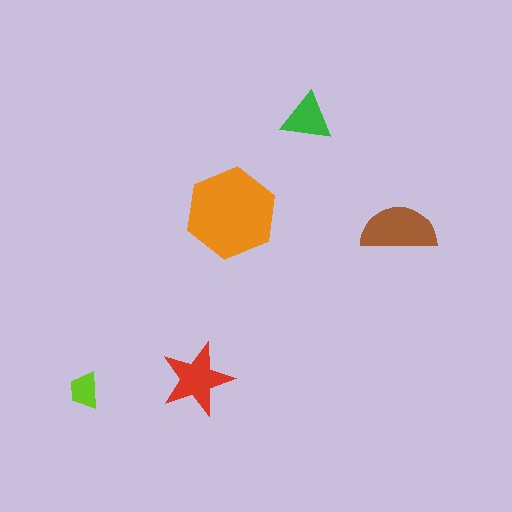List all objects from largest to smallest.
The orange hexagon, the brown semicircle, the red star, the green triangle, the lime trapezoid.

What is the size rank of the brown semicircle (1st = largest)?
2nd.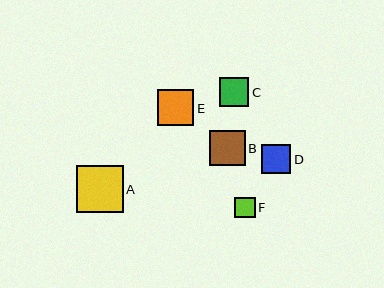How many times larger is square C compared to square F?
Square C is approximately 1.5 times the size of square F.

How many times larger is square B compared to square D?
Square B is approximately 1.2 times the size of square D.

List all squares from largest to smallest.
From largest to smallest: A, E, B, C, D, F.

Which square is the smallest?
Square F is the smallest with a size of approximately 20 pixels.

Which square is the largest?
Square A is the largest with a size of approximately 47 pixels.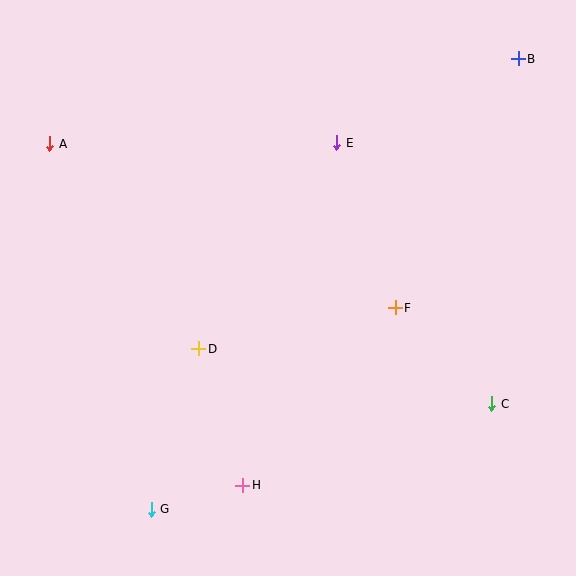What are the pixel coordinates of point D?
Point D is at (199, 349).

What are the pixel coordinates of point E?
Point E is at (337, 143).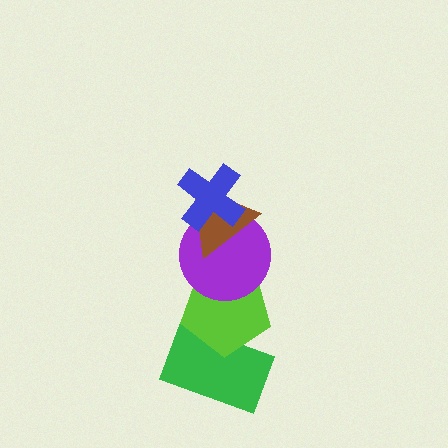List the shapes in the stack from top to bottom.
From top to bottom: the blue cross, the brown triangle, the purple circle, the lime pentagon, the green rectangle.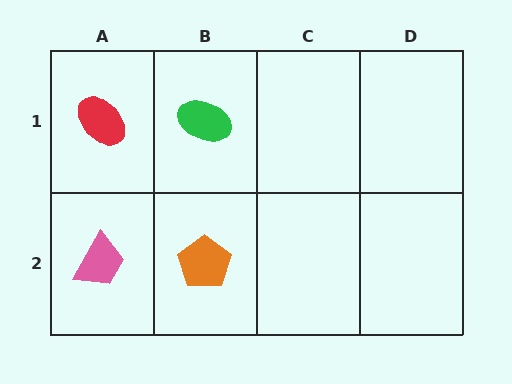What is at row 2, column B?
An orange pentagon.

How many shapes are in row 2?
2 shapes.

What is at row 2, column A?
A pink trapezoid.